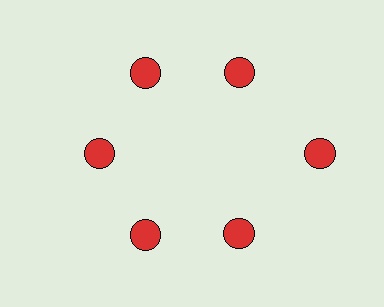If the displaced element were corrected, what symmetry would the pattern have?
It would have 6-fold rotational symmetry — the pattern would map onto itself every 60 degrees.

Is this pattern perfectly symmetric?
No. The 6 red circles are arranged in a ring, but one element near the 3 o'clock position is pushed outward from the center, breaking the 6-fold rotational symmetry.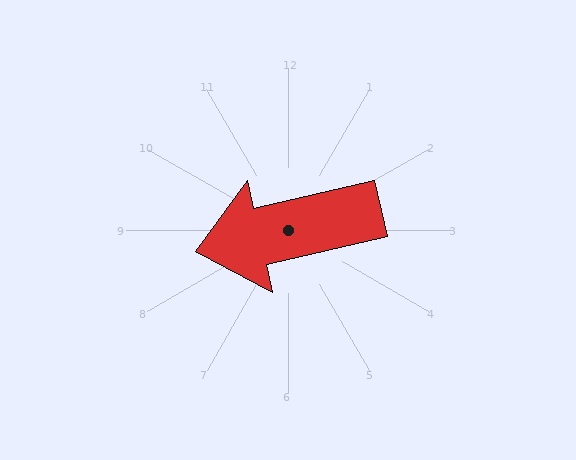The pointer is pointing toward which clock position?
Roughly 9 o'clock.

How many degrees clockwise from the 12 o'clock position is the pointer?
Approximately 257 degrees.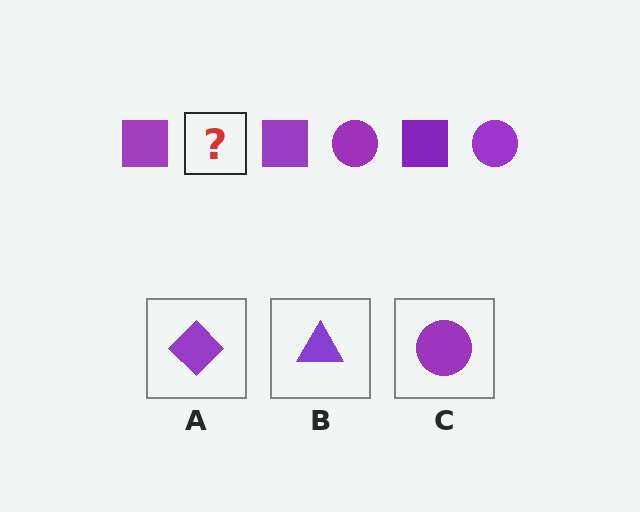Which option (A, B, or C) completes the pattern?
C.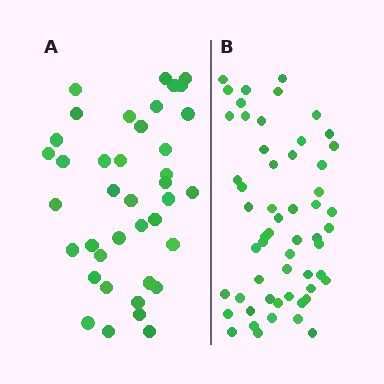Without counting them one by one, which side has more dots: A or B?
Region B (the right region) has more dots.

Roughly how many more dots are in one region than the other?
Region B has approximately 15 more dots than region A.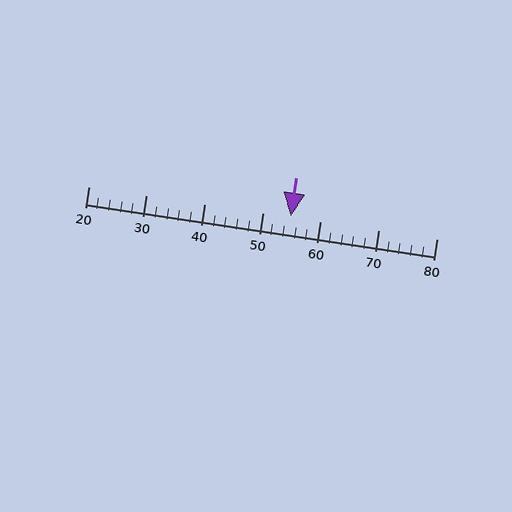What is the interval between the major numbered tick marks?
The major tick marks are spaced 10 units apart.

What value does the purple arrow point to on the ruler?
The purple arrow points to approximately 55.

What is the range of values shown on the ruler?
The ruler shows values from 20 to 80.